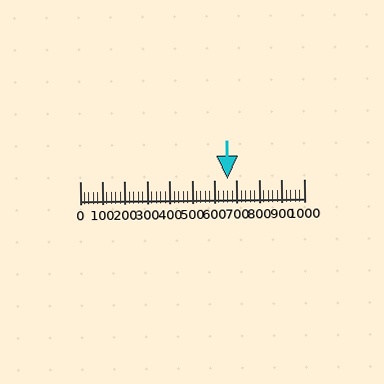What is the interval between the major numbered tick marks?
The major tick marks are spaced 100 units apart.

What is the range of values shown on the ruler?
The ruler shows values from 0 to 1000.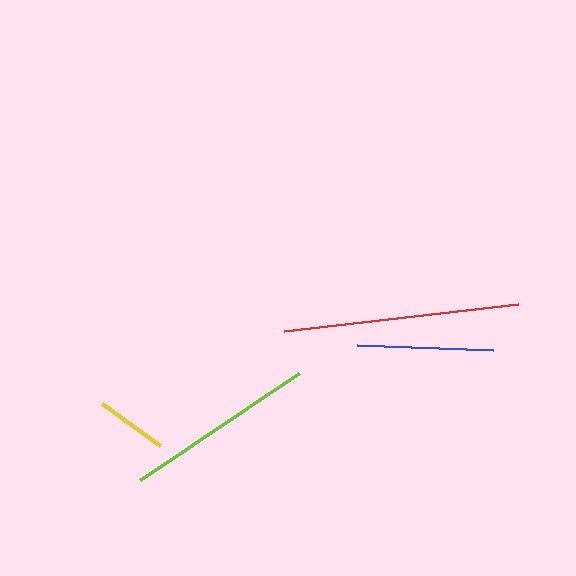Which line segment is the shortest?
The yellow line is the shortest at approximately 72 pixels.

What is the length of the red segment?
The red segment is approximately 235 pixels long.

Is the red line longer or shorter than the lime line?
The red line is longer than the lime line.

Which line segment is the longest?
The red line is the longest at approximately 235 pixels.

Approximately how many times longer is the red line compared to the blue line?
The red line is approximately 1.7 times the length of the blue line.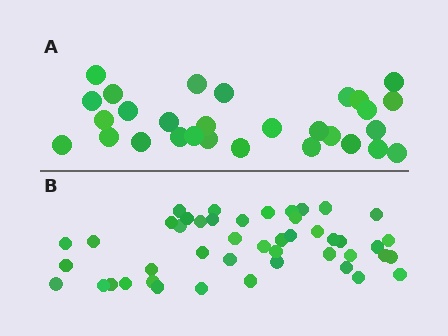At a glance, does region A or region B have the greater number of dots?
Region B (the bottom region) has more dots.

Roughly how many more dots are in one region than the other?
Region B has approximately 15 more dots than region A.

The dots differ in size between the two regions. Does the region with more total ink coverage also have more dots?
No. Region A has more total ink coverage because its dots are larger, but region B actually contains more individual dots. Total area can be misleading — the number of items is what matters here.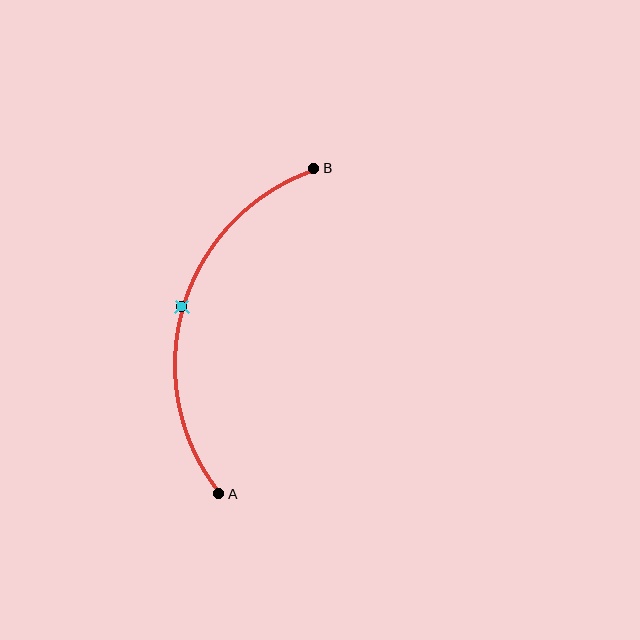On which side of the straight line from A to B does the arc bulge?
The arc bulges to the left of the straight line connecting A and B.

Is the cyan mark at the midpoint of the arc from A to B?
Yes. The cyan mark lies on the arc at equal arc-length from both A and B — it is the arc midpoint.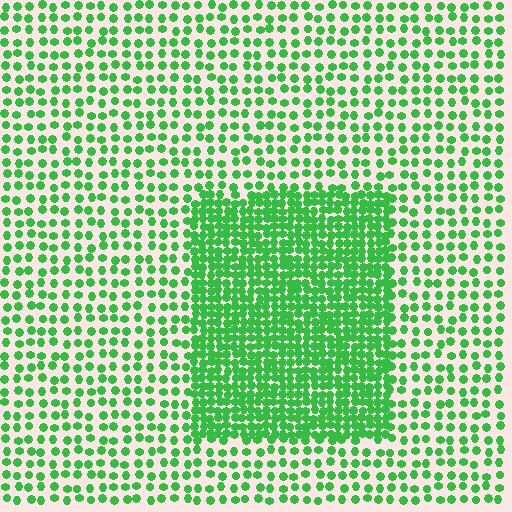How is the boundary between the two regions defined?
The boundary is defined by a change in element density (approximately 2.3x ratio). All elements are the same color, size, and shape.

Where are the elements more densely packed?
The elements are more densely packed inside the rectangle boundary.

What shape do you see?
I see a rectangle.